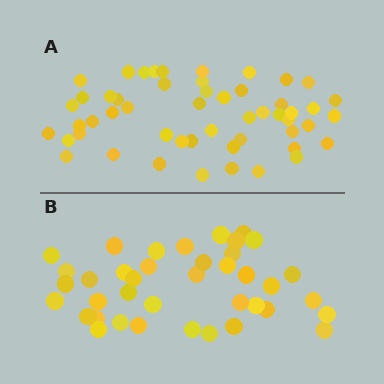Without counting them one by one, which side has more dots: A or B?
Region A (the top region) has more dots.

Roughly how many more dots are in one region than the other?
Region A has approximately 15 more dots than region B.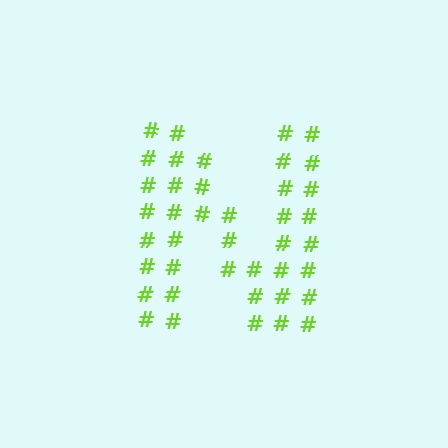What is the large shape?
The large shape is the letter N.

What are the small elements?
The small elements are hash symbols.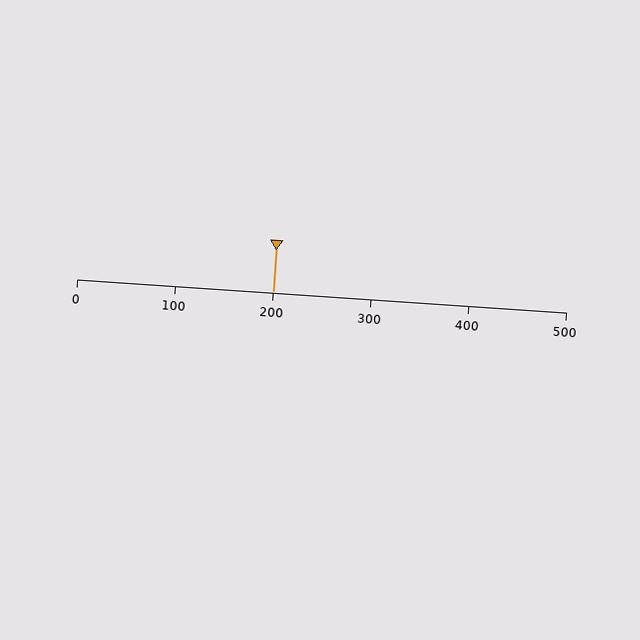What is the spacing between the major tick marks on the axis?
The major ticks are spaced 100 apart.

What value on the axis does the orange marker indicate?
The marker indicates approximately 200.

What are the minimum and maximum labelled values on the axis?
The axis runs from 0 to 500.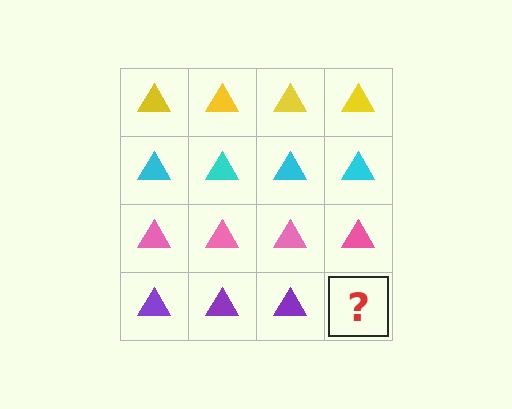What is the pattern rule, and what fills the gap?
The rule is that each row has a consistent color. The gap should be filled with a purple triangle.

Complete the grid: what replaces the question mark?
The question mark should be replaced with a purple triangle.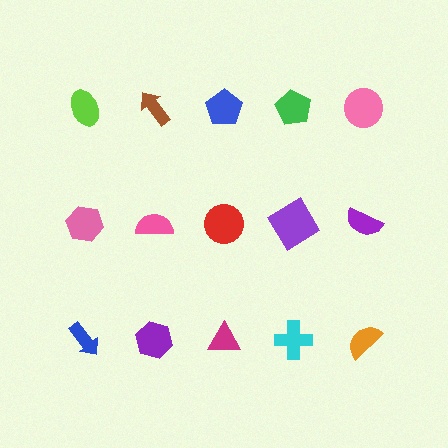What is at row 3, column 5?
An orange semicircle.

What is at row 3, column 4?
A cyan cross.